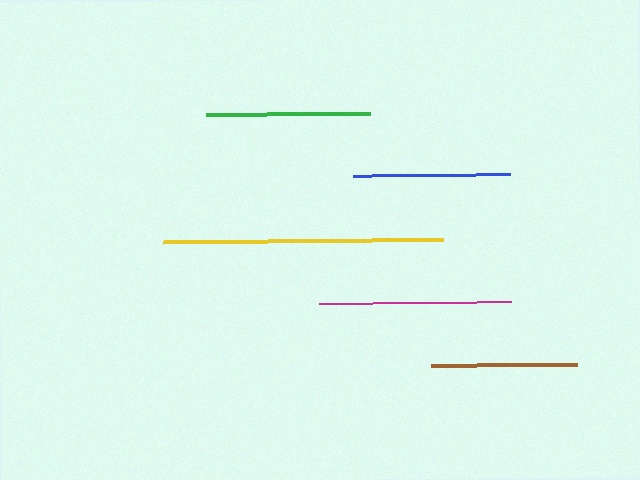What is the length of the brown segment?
The brown segment is approximately 146 pixels long.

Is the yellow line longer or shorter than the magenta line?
The yellow line is longer than the magenta line.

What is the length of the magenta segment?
The magenta segment is approximately 192 pixels long.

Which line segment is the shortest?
The brown line is the shortest at approximately 146 pixels.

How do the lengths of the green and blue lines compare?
The green and blue lines are approximately the same length.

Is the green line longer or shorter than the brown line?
The green line is longer than the brown line.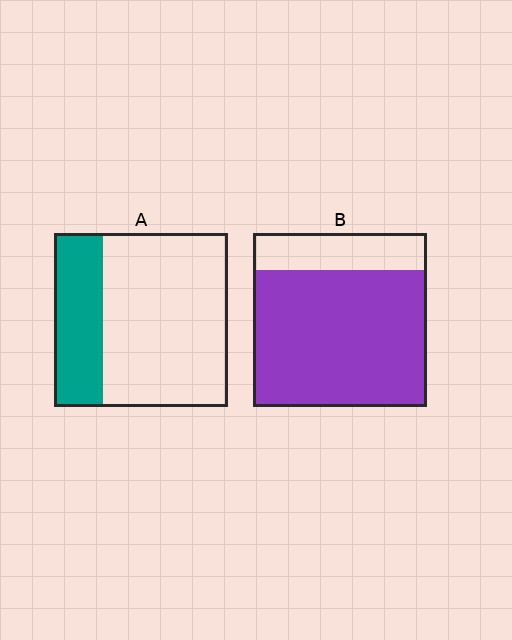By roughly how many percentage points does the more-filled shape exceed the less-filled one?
By roughly 50 percentage points (B over A).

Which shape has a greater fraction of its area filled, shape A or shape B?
Shape B.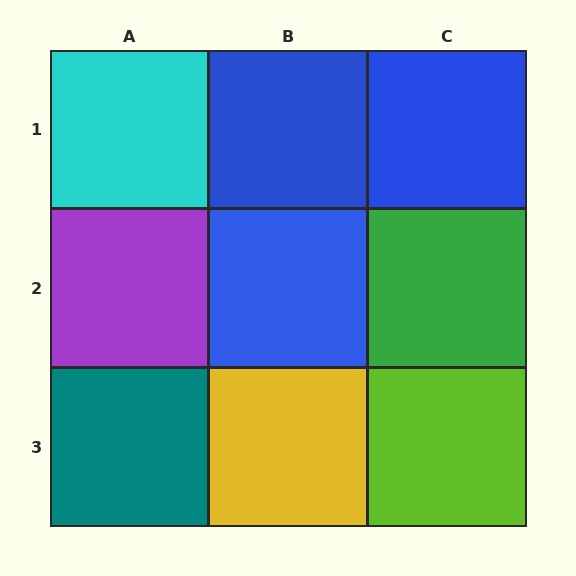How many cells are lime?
1 cell is lime.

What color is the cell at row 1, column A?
Cyan.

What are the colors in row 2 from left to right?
Purple, blue, green.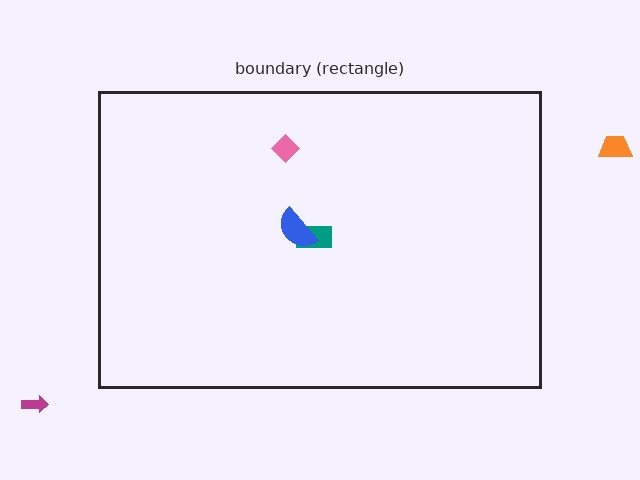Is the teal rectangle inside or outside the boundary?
Inside.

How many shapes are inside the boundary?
3 inside, 2 outside.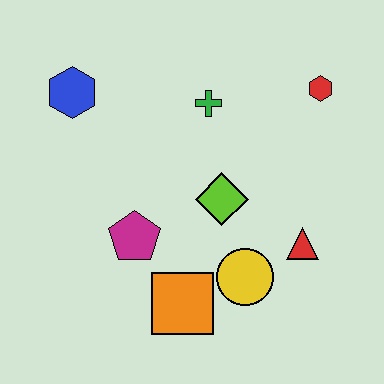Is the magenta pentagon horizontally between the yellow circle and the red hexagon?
No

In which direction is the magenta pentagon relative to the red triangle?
The magenta pentagon is to the left of the red triangle.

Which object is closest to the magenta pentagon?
The orange square is closest to the magenta pentagon.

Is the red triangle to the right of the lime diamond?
Yes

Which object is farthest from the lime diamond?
The blue hexagon is farthest from the lime diamond.